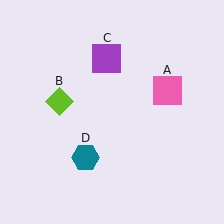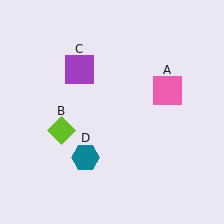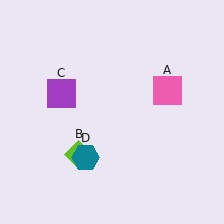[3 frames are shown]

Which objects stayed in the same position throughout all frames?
Pink square (object A) and teal hexagon (object D) remained stationary.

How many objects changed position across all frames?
2 objects changed position: lime diamond (object B), purple square (object C).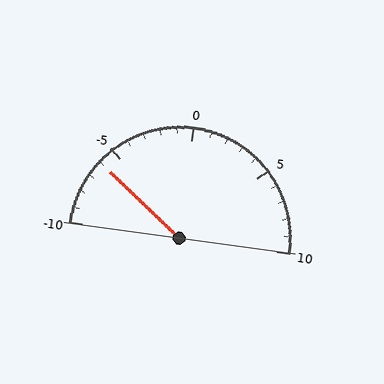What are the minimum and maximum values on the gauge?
The gauge ranges from -10 to 10.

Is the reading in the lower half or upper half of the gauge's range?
The reading is in the lower half of the range (-10 to 10).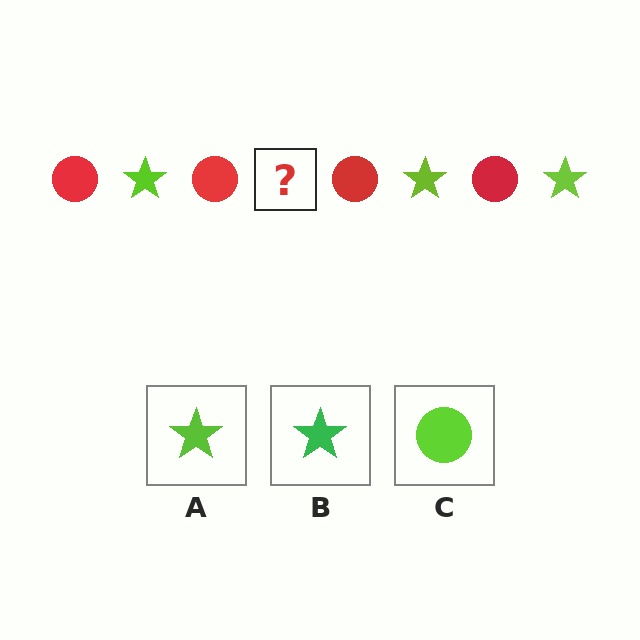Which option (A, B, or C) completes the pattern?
A.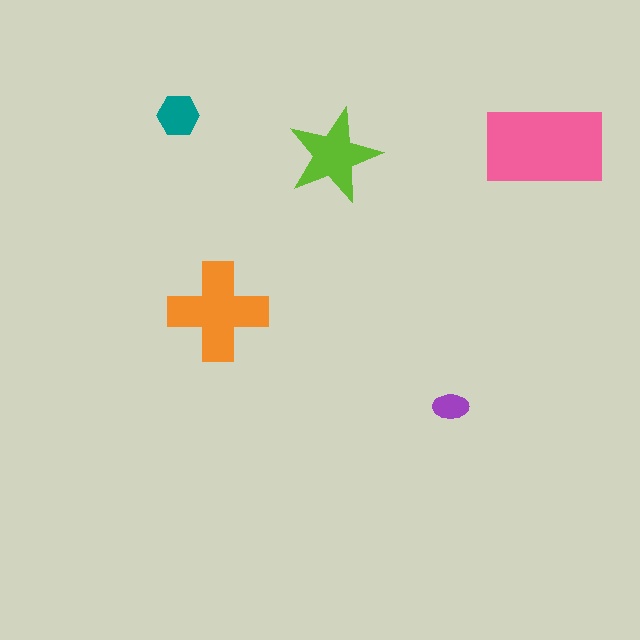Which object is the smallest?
The purple ellipse.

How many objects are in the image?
There are 5 objects in the image.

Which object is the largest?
The pink rectangle.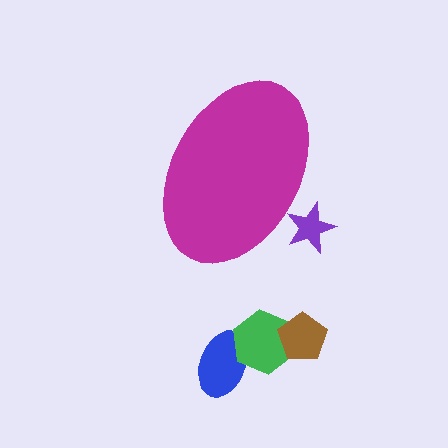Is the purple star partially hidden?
Yes, the purple star is partially hidden behind the magenta ellipse.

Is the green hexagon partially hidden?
No, the green hexagon is fully visible.